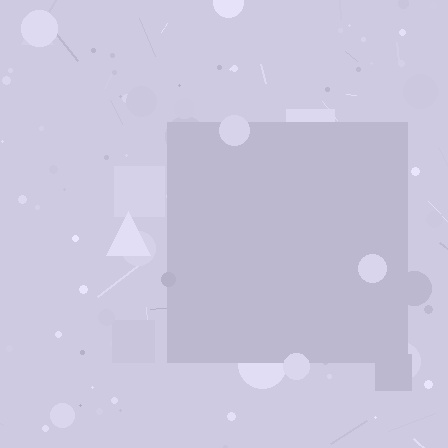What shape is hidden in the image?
A square is hidden in the image.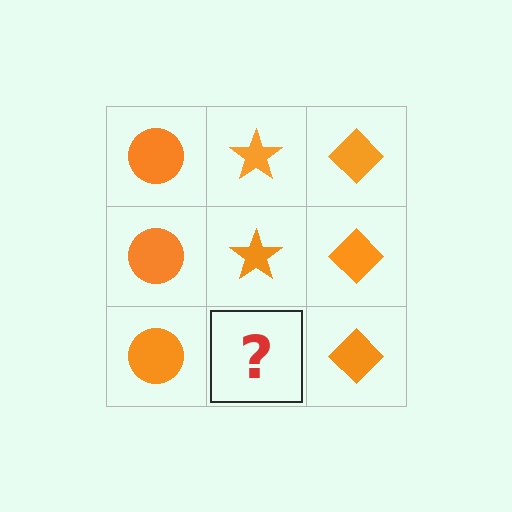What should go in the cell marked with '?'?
The missing cell should contain an orange star.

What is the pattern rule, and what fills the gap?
The rule is that each column has a consistent shape. The gap should be filled with an orange star.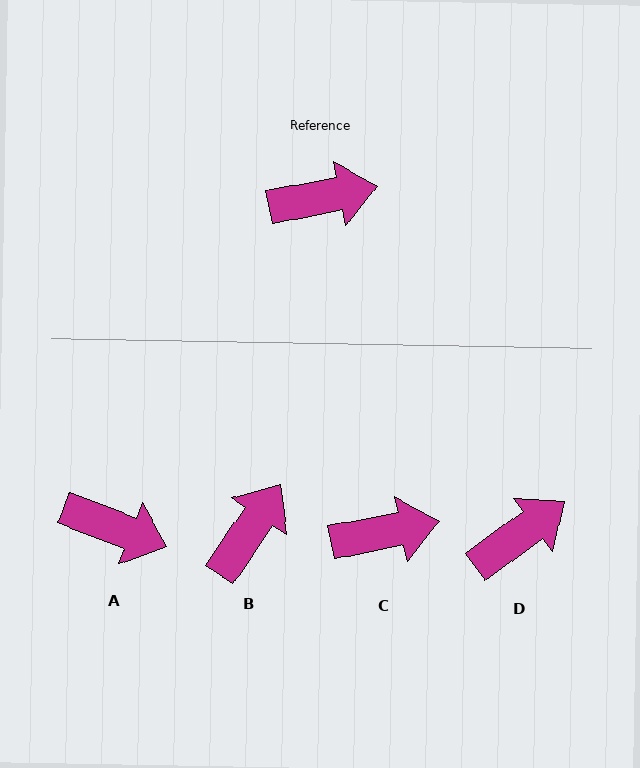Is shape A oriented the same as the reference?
No, it is off by about 32 degrees.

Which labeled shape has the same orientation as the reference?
C.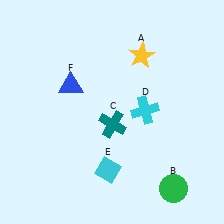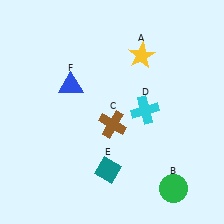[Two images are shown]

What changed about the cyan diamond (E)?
In Image 1, E is cyan. In Image 2, it changed to teal.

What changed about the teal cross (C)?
In Image 1, C is teal. In Image 2, it changed to brown.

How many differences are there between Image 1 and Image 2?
There are 2 differences between the two images.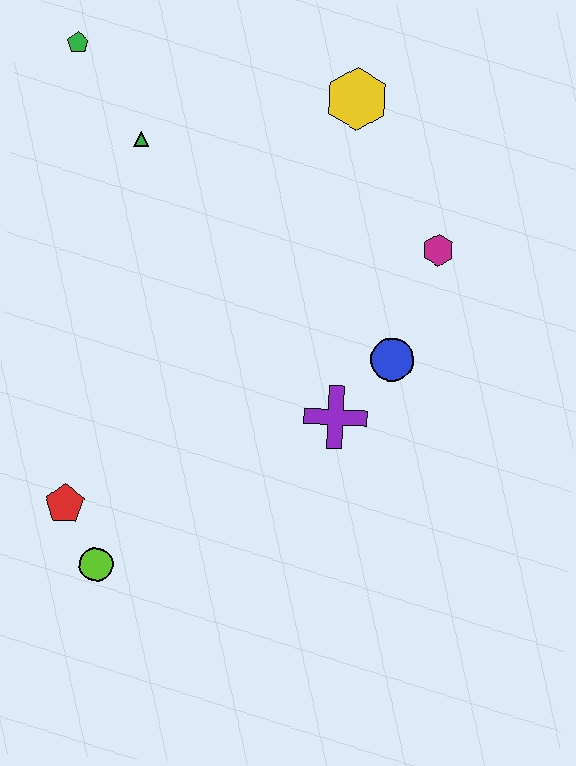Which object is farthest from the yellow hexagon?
The lime circle is farthest from the yellow hexagon.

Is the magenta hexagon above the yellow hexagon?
No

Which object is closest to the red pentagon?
The lime circle is closest to the red pentagon.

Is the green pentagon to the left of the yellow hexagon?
Yes